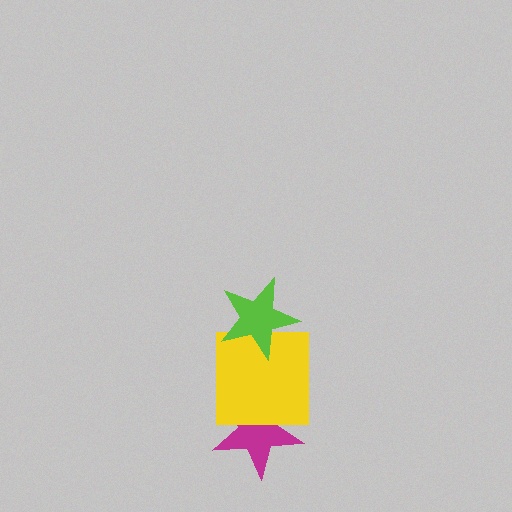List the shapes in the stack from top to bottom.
From top to bottom: the lime star, the yellow square, the magenta star.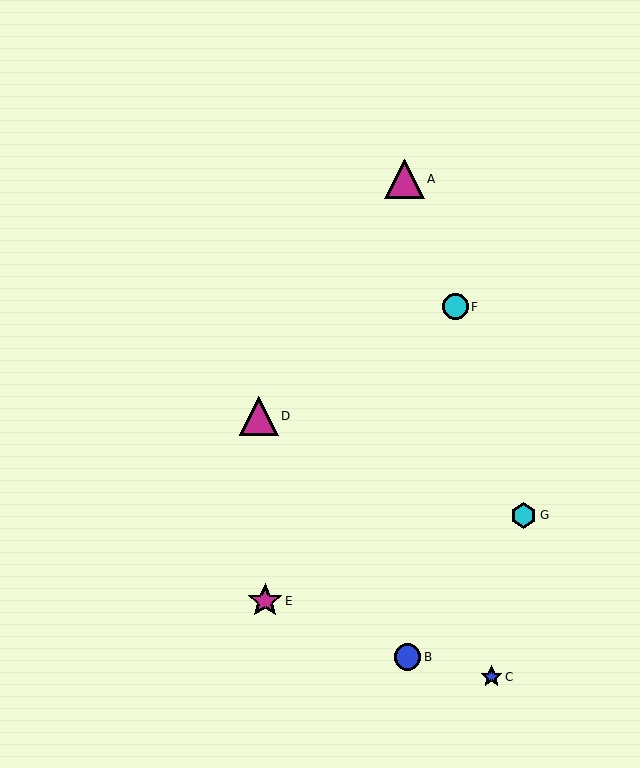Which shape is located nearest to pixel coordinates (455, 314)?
The cyan circle (labeled F) at (455, 307) is nearest to that location.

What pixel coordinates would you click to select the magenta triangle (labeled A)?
Click at (404, 179) to select the magenta triangle A.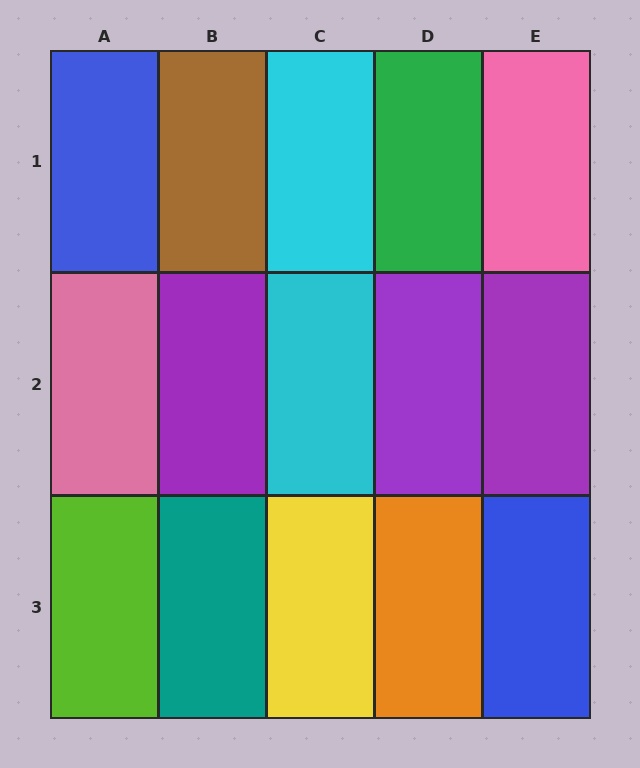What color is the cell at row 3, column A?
Lime.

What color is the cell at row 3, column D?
Orange.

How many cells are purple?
3 cells are purple.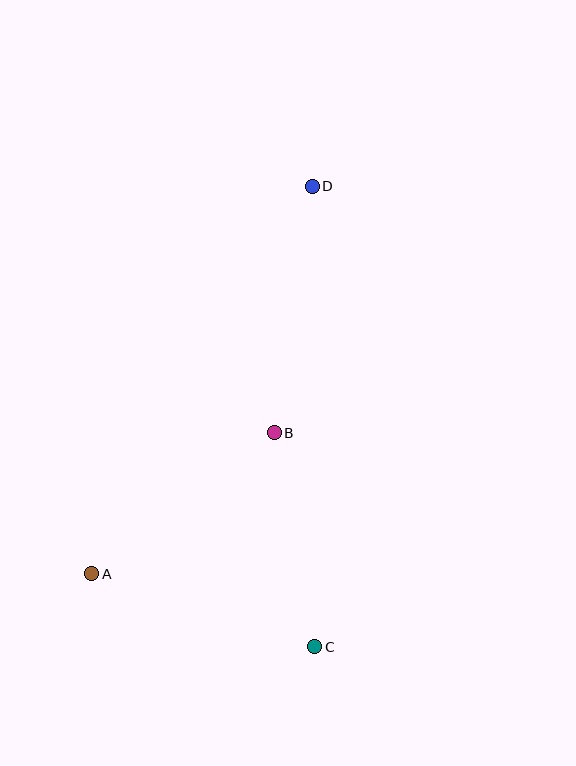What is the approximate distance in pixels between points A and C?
The distance between A and C is approximately 235 pixels.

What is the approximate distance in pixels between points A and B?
The distance between A and B is approximately 231 pixels.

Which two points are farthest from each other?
Points C and D are farthest from each other.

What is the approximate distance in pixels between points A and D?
The distance between A and D is approximately 446 pixels.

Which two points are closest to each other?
Points B and C are closest to each other.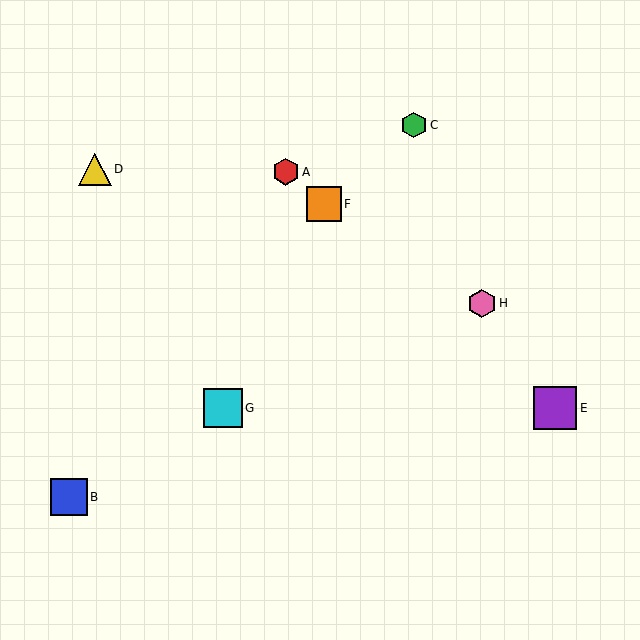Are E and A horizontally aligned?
No, E is at y≈408 and A is at y≈172.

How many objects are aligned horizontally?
2 objects (E, G) are aligned horizontally.